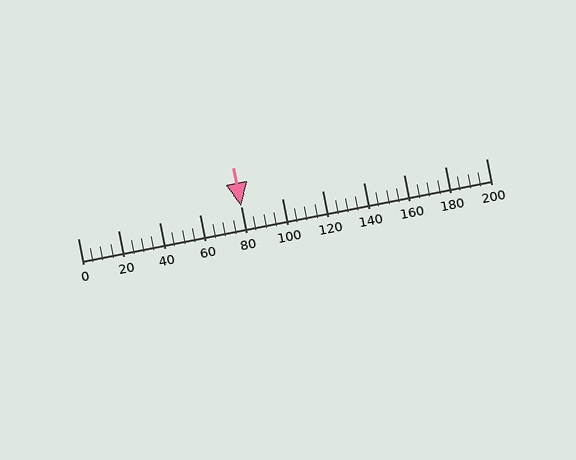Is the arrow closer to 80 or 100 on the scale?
The arrow is closer to 80.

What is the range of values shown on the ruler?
The ruler shows values from 0 to 200.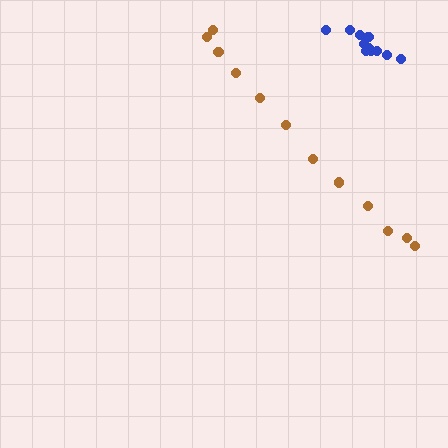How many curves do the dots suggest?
There are 2 distinct paths.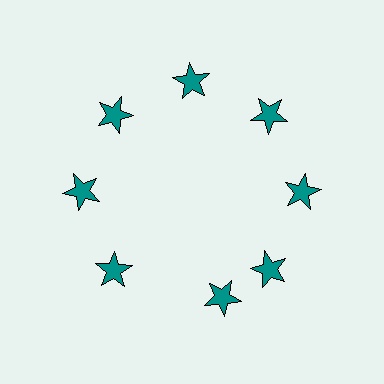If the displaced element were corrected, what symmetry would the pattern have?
It would have 8-fold rotational symmetry — the pattern would map onto itself every 45 degrees.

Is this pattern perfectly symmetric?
No. The 8 teal stars are arranged in a ring, but one element near the 6 o'clock position is rotated out of alignment along the ring, breaking the 8-fold rotational symmetry.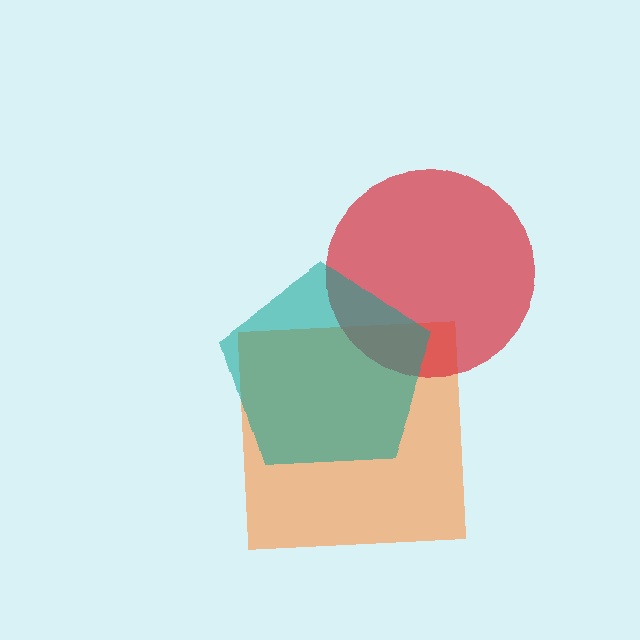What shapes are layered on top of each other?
The layered shapes are: an orange square, a red circle, a teal pentagon.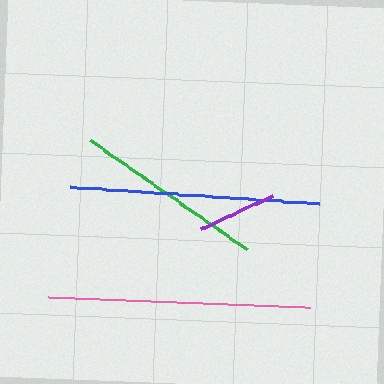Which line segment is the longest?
The pink line is the longest at approximately 262 pixels.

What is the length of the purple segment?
The purple segment is approximately 80 pixels long.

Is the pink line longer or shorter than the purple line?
The pink line is longer than the purple line.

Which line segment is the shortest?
The purple line is the shortest at approximately 80 pixels.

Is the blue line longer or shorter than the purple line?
The blue line is longer than the purple line.